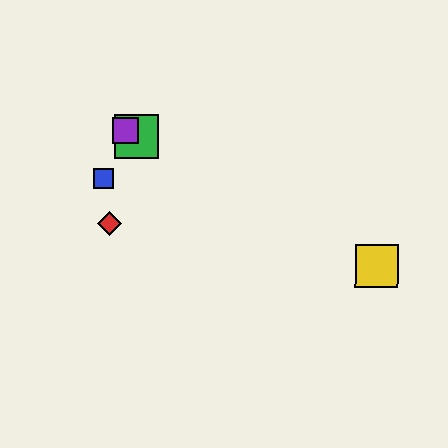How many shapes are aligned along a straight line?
3 shapes (the green square, the yellow square, the purple square) are aligned along a straight line.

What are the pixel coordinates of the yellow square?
The yellow square is at (377, 266).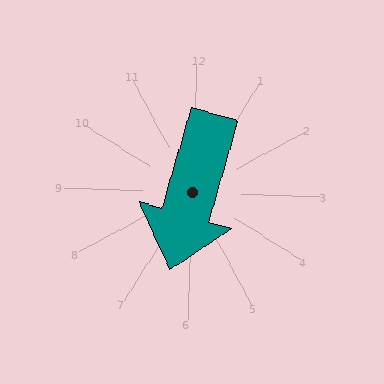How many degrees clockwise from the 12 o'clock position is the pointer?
Approximately 194 degrees.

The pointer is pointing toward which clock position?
Roughly 6 o'clock.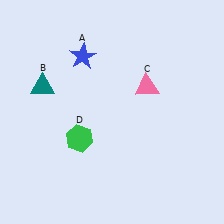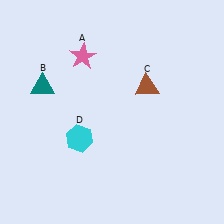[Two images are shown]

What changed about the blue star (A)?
In Image 1, A is blue. In Image 2, it changed to pink.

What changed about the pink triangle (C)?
In Image 1, C is pink. In Image 2, it changed to brown.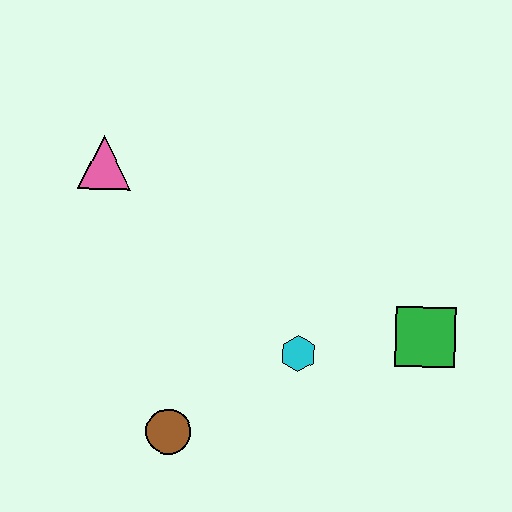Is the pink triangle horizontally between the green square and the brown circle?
No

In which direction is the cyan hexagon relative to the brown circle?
The cyan hexagon is to the right of the brown circle.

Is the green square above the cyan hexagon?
Yes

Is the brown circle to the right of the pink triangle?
Yes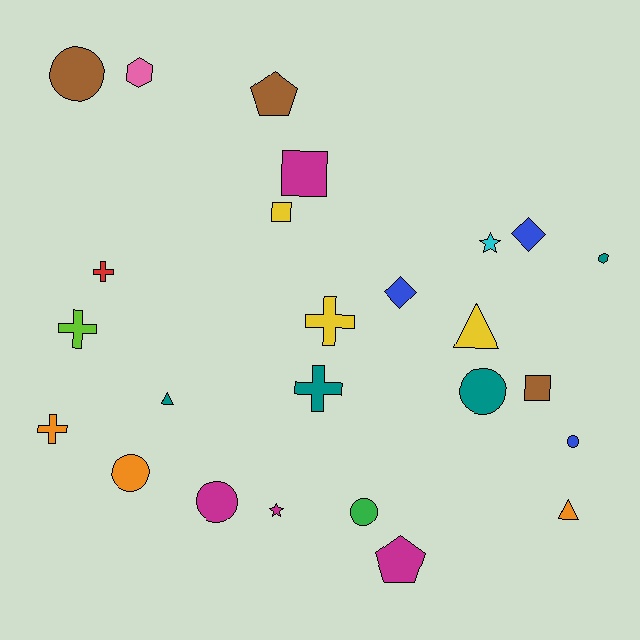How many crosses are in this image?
There are 5 crosses.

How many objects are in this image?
There are 25 objects.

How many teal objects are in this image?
There are 4 teal objects.